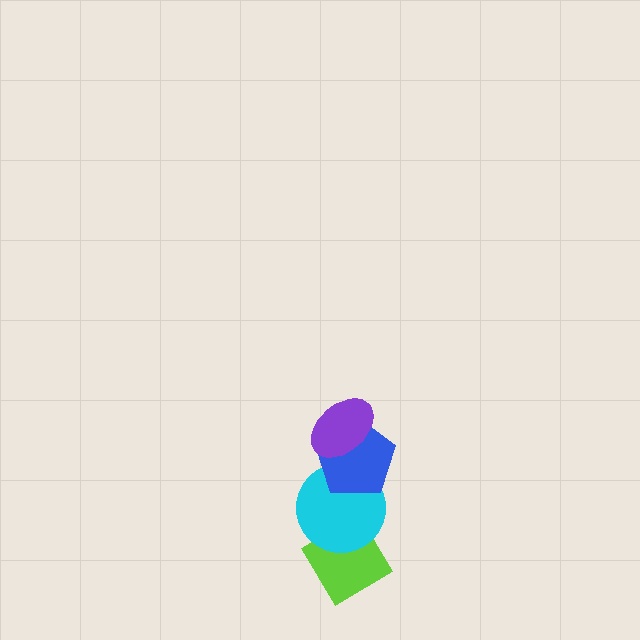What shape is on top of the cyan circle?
The blue pentagon is on top of the cyan circle.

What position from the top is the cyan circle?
The cyan circle is 3rd from the top.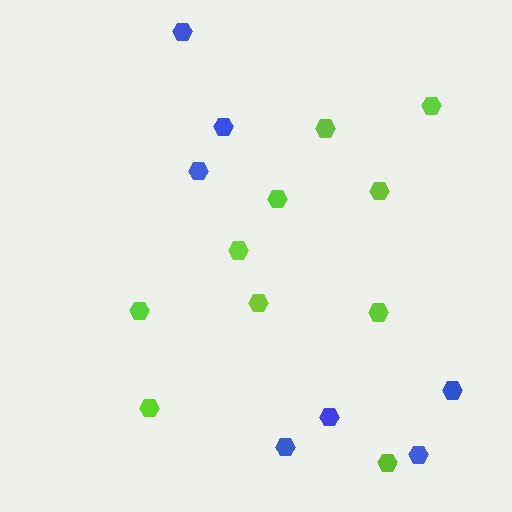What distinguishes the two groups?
There are 2 groups: one group of blue hexagons (7) and one group of lime hexagons (10).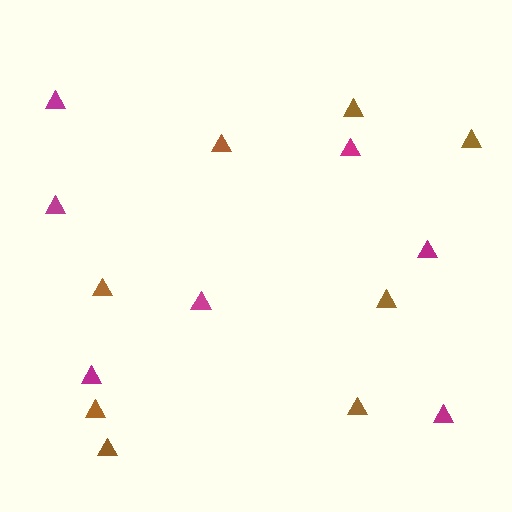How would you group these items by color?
There are 2 groups: one group of magenta triangles (7) and one group of brown triangles (8).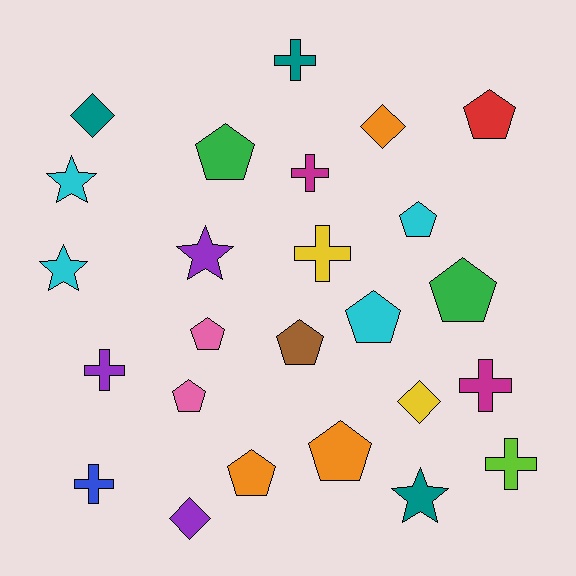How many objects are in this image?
There are 25 objects.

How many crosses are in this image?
There are 7 crosses.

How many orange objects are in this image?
There are 3 orange objects.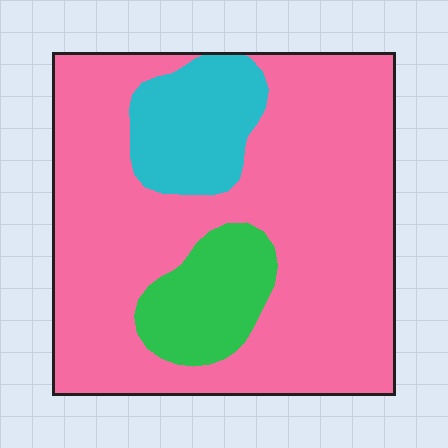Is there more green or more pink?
Pink.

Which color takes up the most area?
Pink, at roughly 75%.